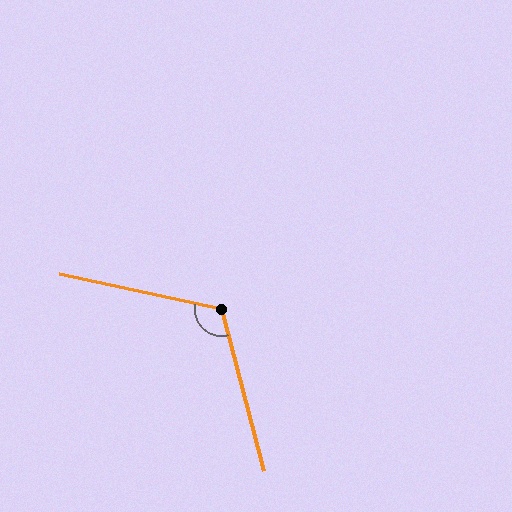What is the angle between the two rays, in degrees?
Approximately 117 degrees.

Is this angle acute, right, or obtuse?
It is obtuse.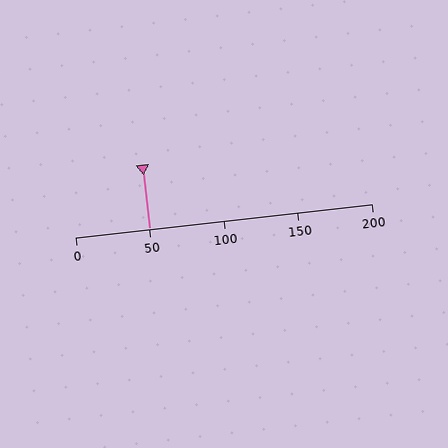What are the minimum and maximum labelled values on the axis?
The axis runs from 0 to 200.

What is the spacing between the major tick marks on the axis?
The major ticks are spaced 50 apart.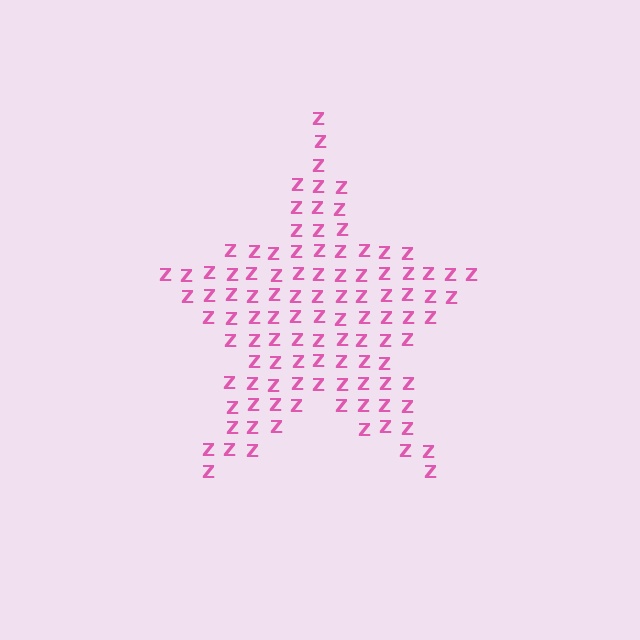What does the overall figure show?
The overall figure shows a star.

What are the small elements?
The small elements are letter Z's.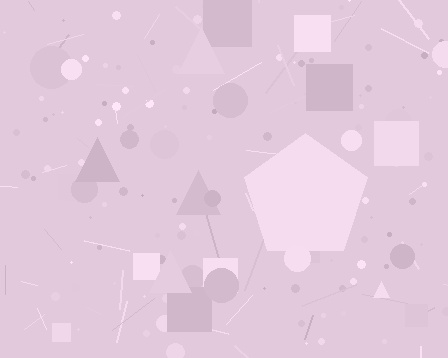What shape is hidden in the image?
A pentagon is hidden in the image.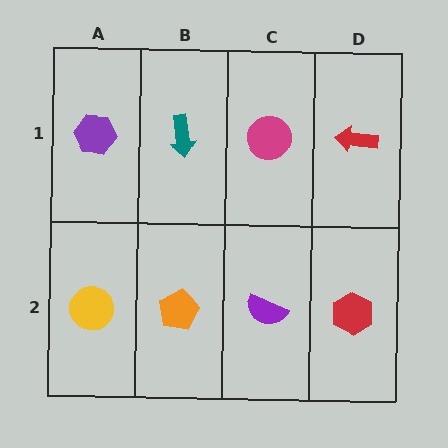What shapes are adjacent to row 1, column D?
A red hexagon (row 2, column D), a magenta circle (row 1, column C).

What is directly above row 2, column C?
A magenta circle.